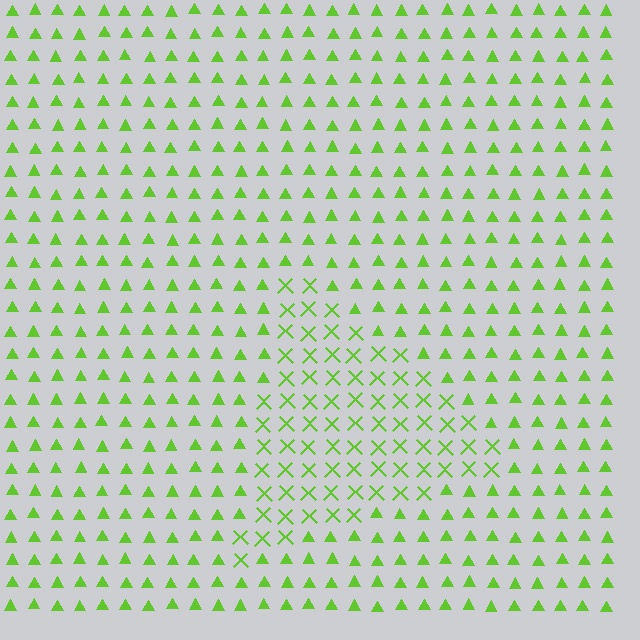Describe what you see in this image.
The image is filled with small lime elements arranged in a uniform grid. A triangle-shaped region contains X marks, while the surrounding area contains triangles. The boundary is defined purely by the change in element shape.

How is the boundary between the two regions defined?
The boundary is defined by a change in element shape: X marks inside vs. triangles outside. All elements share the same color and spacing.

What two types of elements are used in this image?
The image uses X marks inside the triangle region and triangles outside it.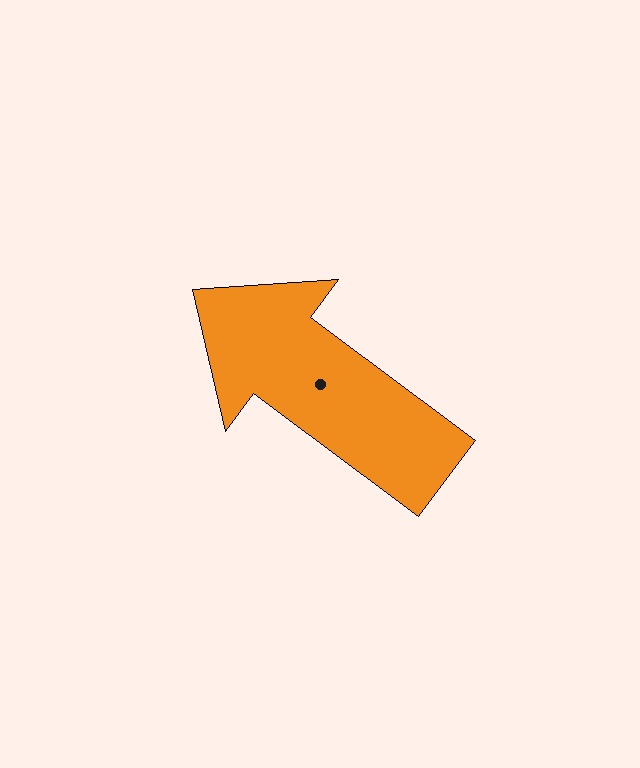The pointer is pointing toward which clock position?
Roughly 10 o'clock.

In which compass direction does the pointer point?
Northwest.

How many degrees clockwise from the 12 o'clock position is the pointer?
Approximately 307 degrees.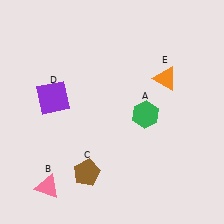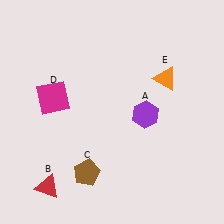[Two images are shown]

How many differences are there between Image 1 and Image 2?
There are 3 differences between the two images.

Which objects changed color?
A changed from green to purple. B changed from pink to red. D changed from purple to magenta.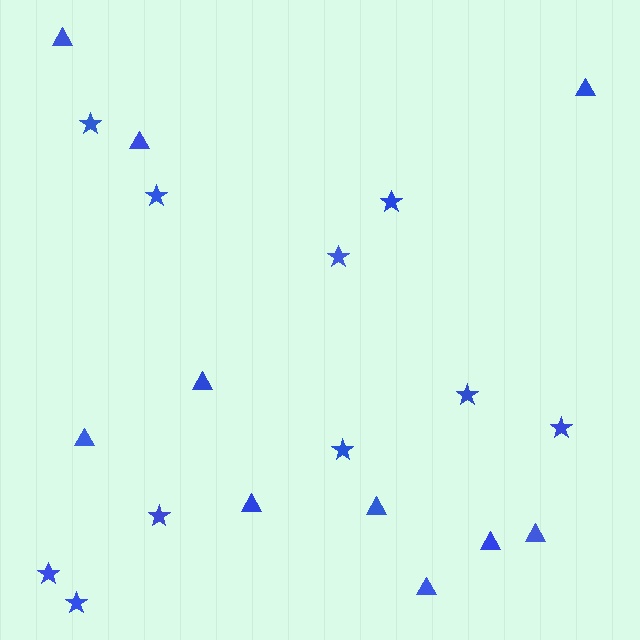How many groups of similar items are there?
There are 2 groups: one group of stars (10) and one group of triangles (10).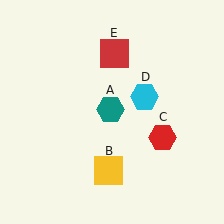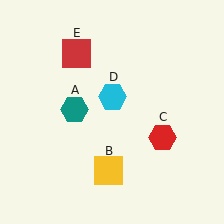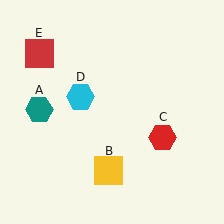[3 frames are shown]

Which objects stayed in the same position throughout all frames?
Yellow square (object B) and red hexagon (object C) remained stationary.